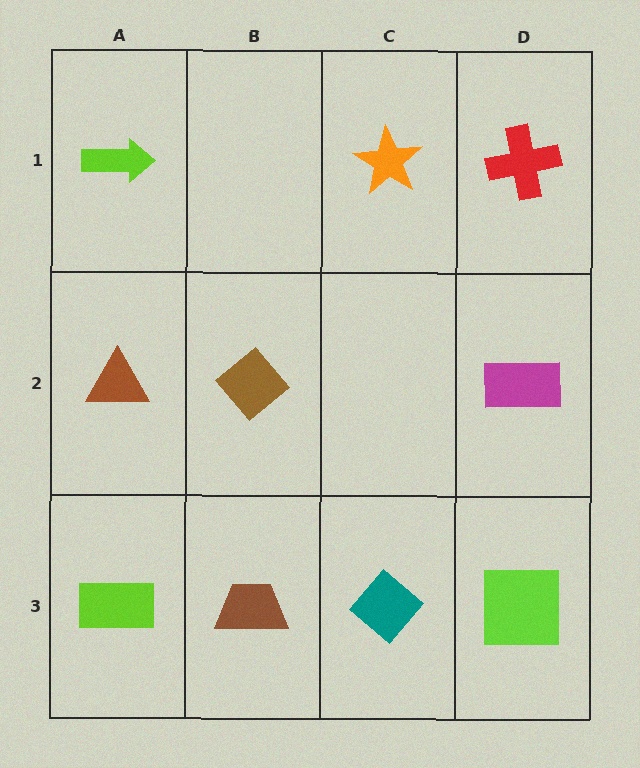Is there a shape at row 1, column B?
No, that cell is empty.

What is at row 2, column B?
A brown diamond.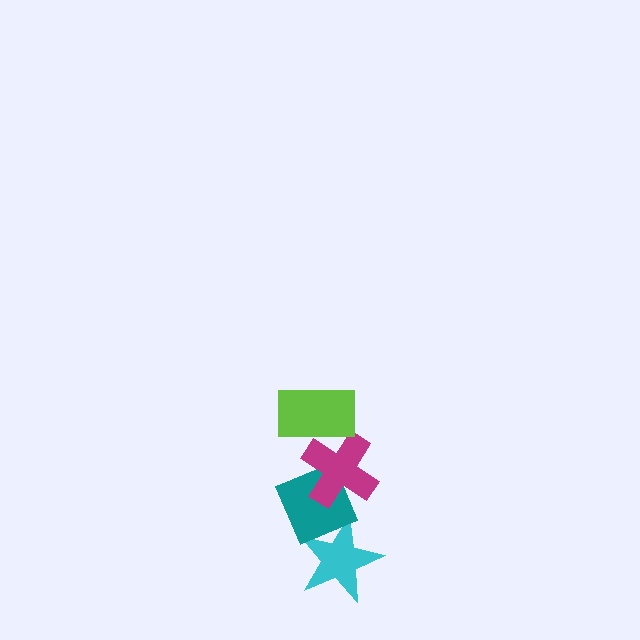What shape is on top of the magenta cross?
The lime rectangle is on top of the magenta cross.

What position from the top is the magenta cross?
The magenta cross is 2nd from the top.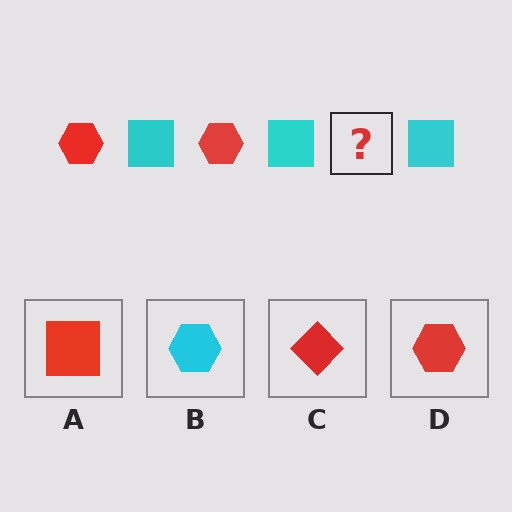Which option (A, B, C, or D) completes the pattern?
D.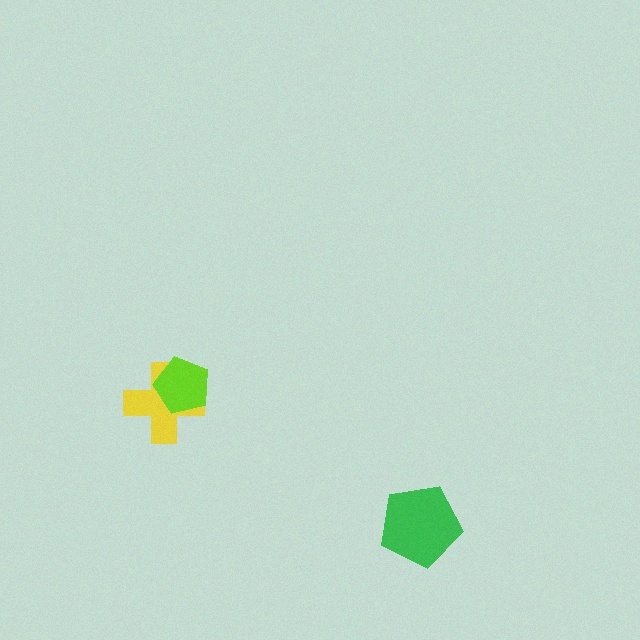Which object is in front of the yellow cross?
The lime pentagon is in front of the yellow cross.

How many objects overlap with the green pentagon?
0 objects overlap with the green pentagon.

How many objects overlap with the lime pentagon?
1 object overlaps with the lime pentagon.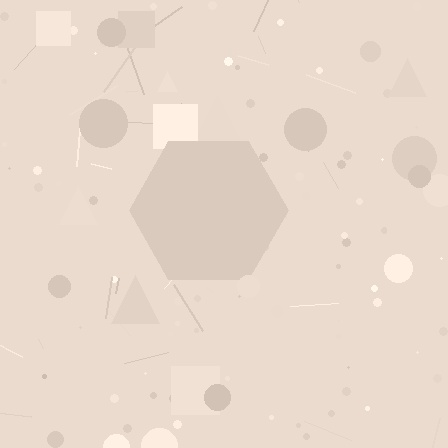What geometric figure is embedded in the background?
A hexagon is embedded in the background.